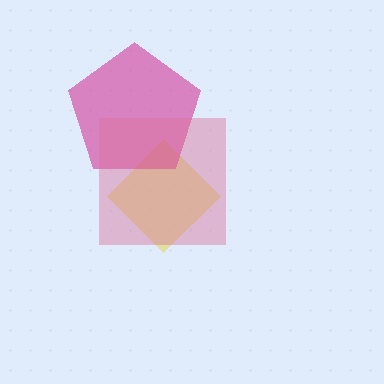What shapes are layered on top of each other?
The layered shapes are: a yellow diamond, a magenta pentagon, a pink square.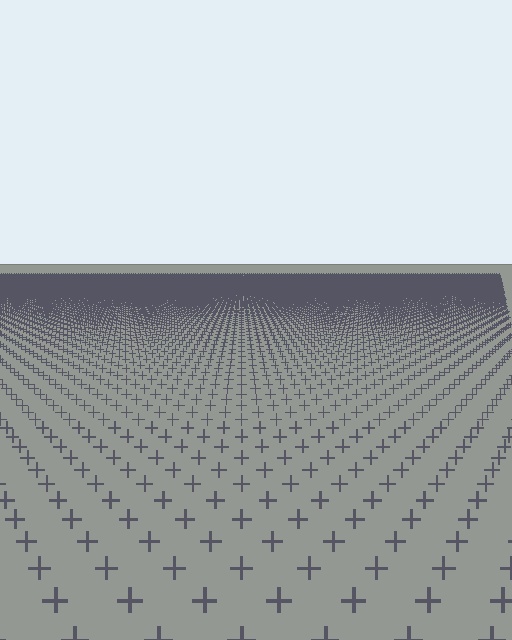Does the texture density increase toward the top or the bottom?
Density increases toward the top.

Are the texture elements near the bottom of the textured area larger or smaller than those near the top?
Larger. Near the bottom, elements are closer to the viewer and appear at a bigger on-screen size.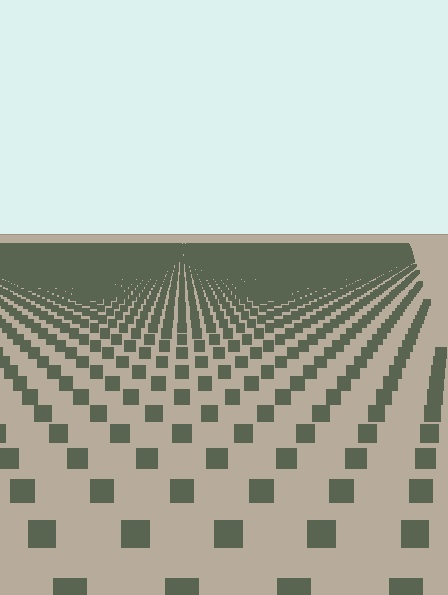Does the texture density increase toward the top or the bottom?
Density increases toward the top.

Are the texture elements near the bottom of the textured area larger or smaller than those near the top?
Larger. Near the bottom, elements are closer to the viewer and appear at a bigger on-screen size.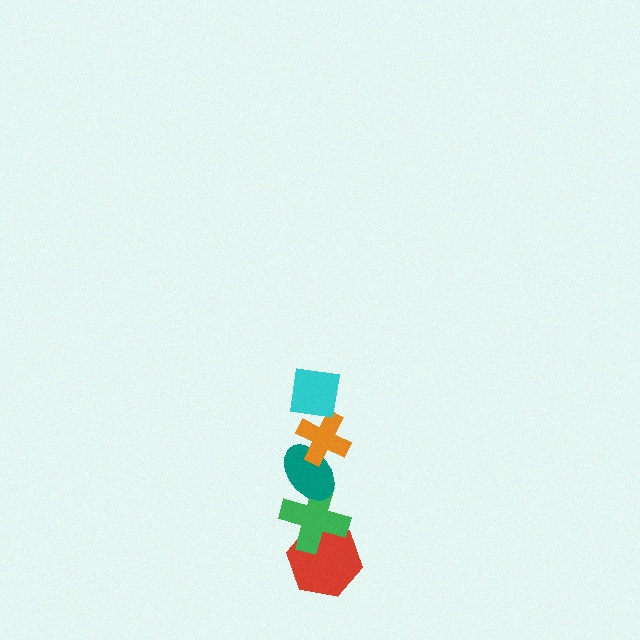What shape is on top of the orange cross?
The cyan square is on top of the orange cross.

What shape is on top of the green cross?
The teal ellipse is on top of the green cross.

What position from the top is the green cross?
The green cross is 4th from the top.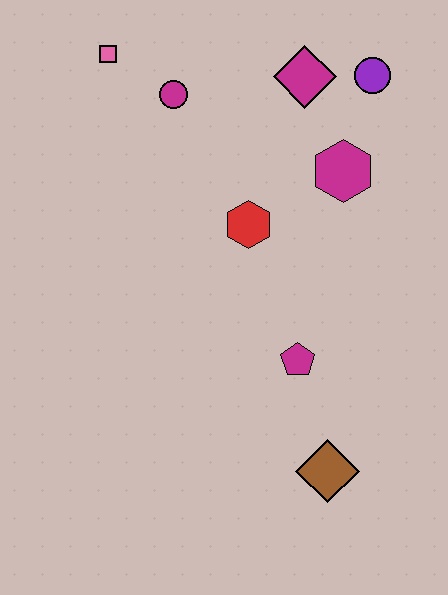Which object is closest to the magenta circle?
The pink square is closest to the magenta circle.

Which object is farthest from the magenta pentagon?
The pink square is farthest from the magenta pentagon.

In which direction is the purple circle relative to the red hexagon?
The purple circle is above the red hexagon.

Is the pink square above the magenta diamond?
Yes